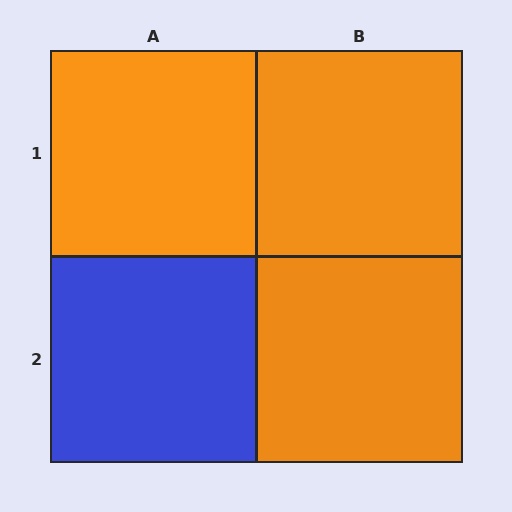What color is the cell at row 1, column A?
Orange.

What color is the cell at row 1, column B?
Orange.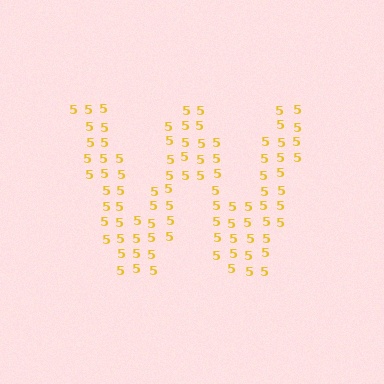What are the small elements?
The small elements are digit 5's.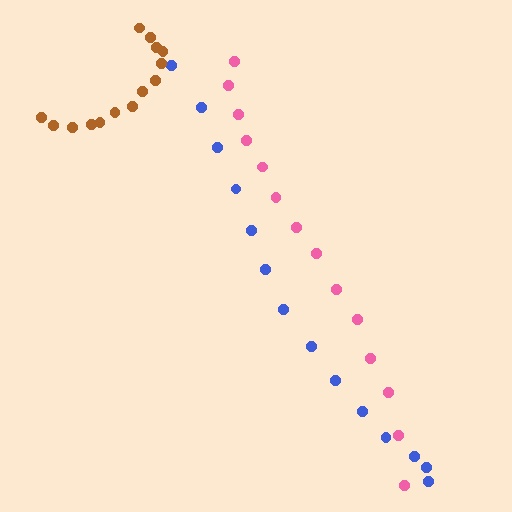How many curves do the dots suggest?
There are 3 distinct paths.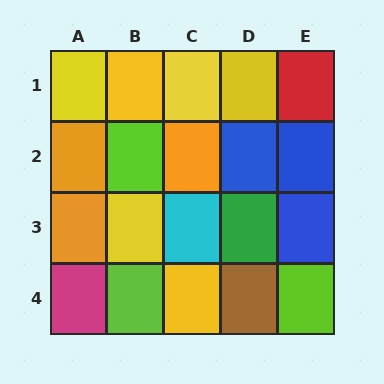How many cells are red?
1 cell is red.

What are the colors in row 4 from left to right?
Magenta, lime, yellow, brown, lime.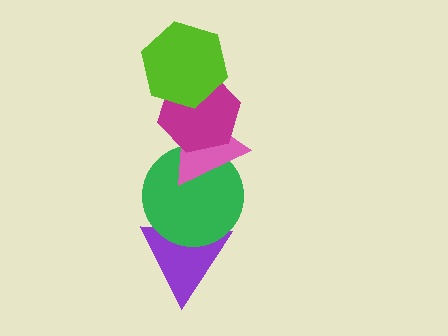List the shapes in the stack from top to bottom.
From top to bottom: the lime hexagon, the magenta hexagon, the pink triangle, the green circle, the purple triangle.